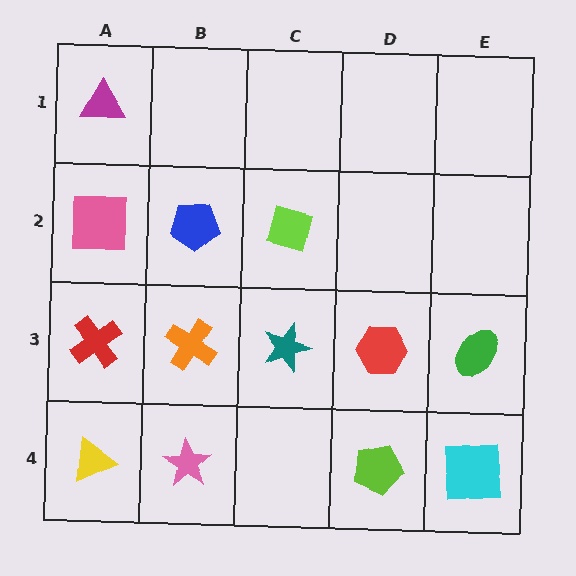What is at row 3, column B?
An orange cross.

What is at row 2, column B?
A blue pentagon.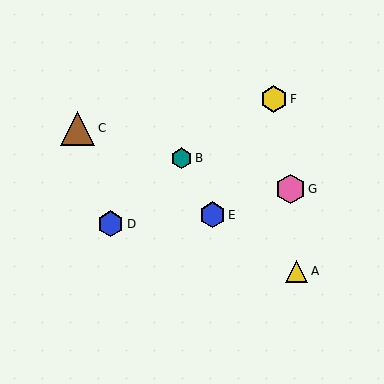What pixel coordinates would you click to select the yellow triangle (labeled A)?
Click at (297, 271) to select the yellow triangle A.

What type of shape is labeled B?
Shape B is a teal hexagon.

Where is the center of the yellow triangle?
The center of the yellow triangle is at (297, 271).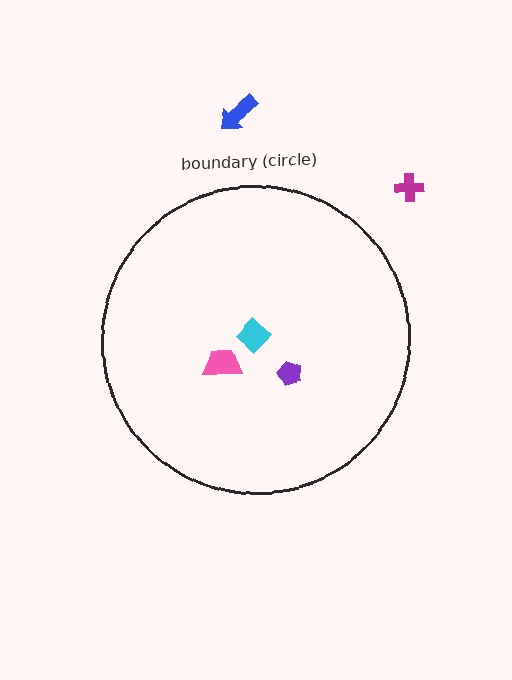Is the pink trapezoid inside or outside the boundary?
Inside.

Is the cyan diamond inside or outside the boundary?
Inside.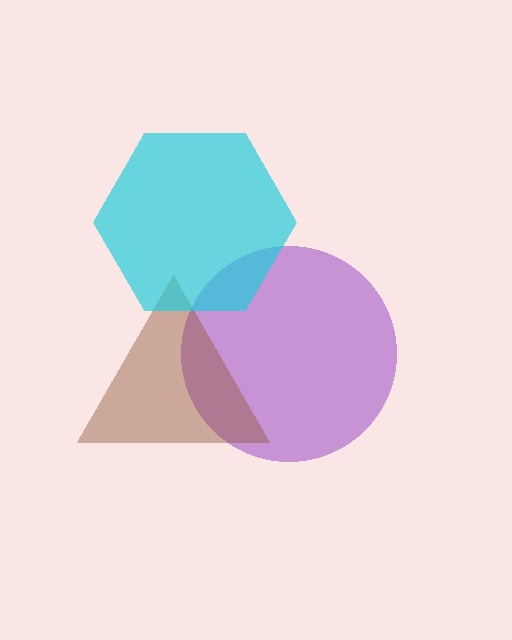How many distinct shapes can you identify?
There are 3 distinct shapes: a purple circle, a brown triangle, a cyan hexagon.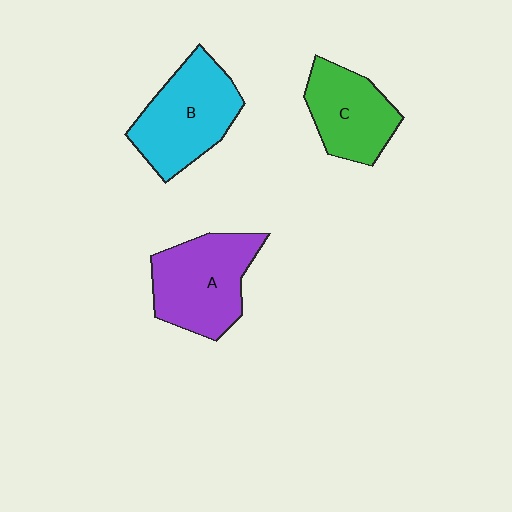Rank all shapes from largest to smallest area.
From largest to smallest: B (cyan), A (purple), C (green).